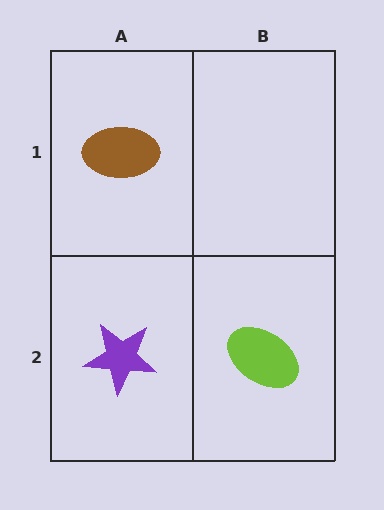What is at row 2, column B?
A lime ellipse.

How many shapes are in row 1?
1 shape.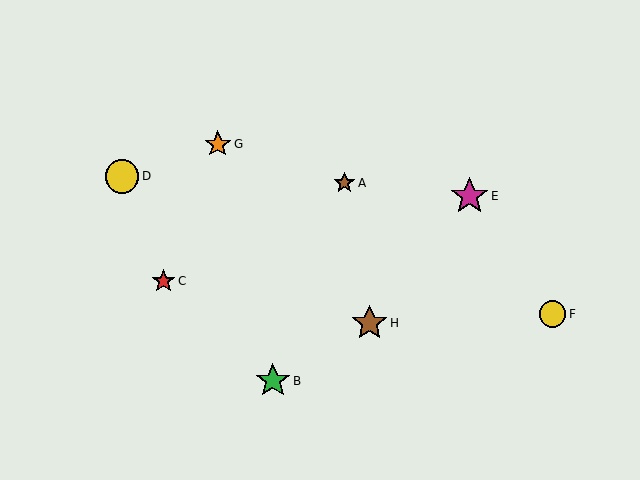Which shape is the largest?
The magenta star (labeled E) is the largest.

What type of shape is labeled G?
Shape G is an orange star.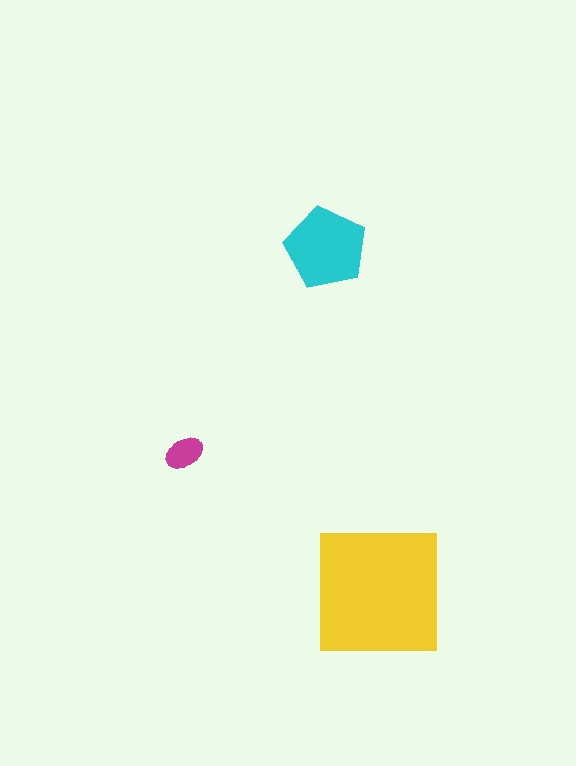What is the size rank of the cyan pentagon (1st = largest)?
2nd.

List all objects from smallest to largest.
The magenta ellipse, the cyan pentagon, the yellow square.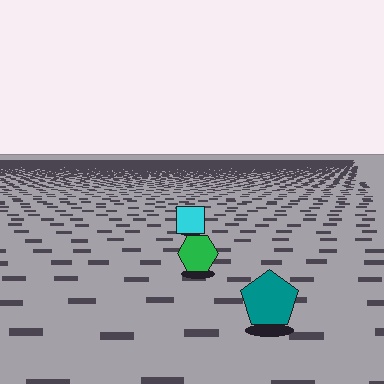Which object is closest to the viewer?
The teal pentagon is closest. The texture marks near it are larger and more spread out.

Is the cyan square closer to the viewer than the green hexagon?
No. The green hexagon is closer — you can tell from the texture gradient: the ground texture is coarser near it.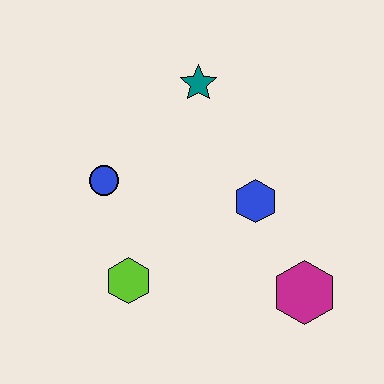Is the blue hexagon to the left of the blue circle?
No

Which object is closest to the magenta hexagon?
The blue hexagon is closest to the magenta hexagon.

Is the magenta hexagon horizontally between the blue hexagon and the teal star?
No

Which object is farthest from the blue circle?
The magenta hexagon is farthest from the blue circle.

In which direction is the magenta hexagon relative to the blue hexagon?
The magenta hexagon is below the blue hexagon.